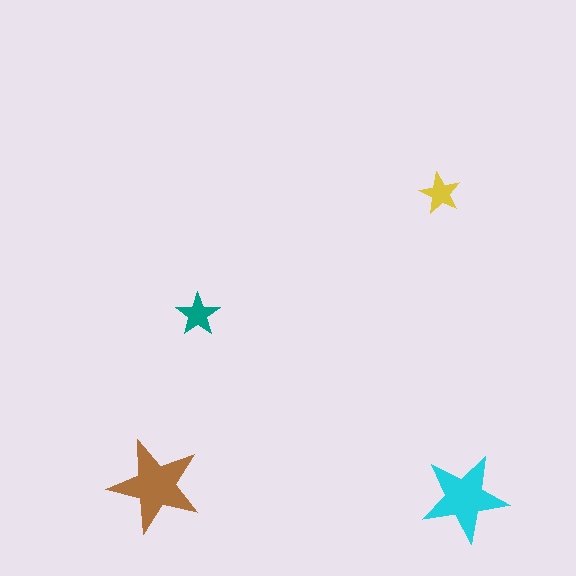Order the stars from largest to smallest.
the brown one, the cyan one, the teal one, the yellow one.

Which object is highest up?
The yellow star is topmost.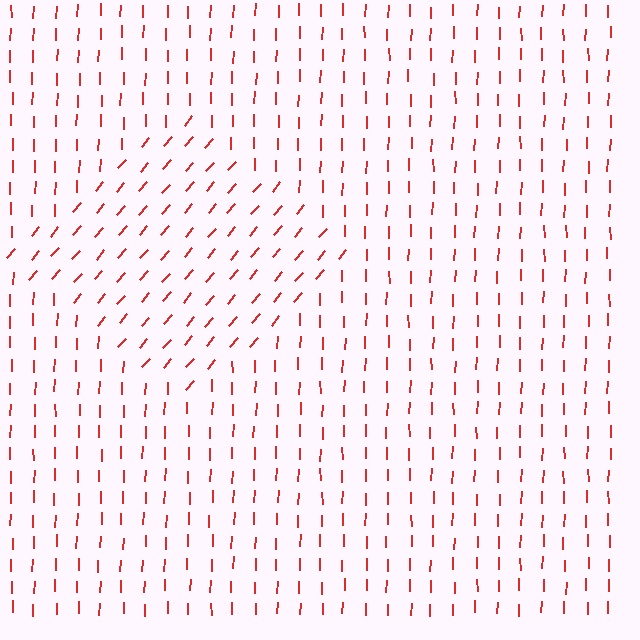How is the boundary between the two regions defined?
The boundary is defined purely by a change in line orientation (approximately 39 degrees difference). All lines are the same color and thickness.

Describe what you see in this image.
The image is filled with small red line segments. A diamond region in the image has lines oriented differently from the surrounding lines, creating a visible texture boundary.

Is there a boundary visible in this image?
Yes, there is a texture boundary formed by a change in line orientation.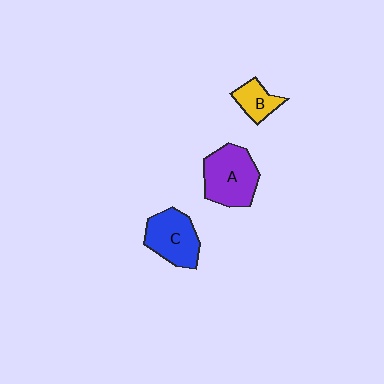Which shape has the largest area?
Shape A (purple).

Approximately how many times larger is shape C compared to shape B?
Approximately 1.8 times.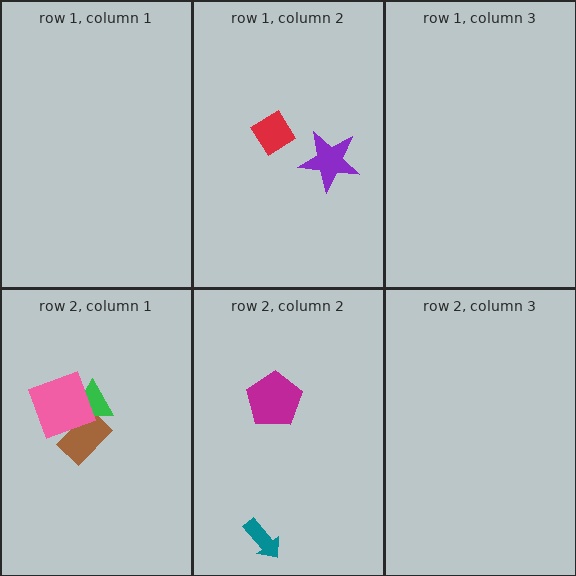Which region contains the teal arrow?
The row 2, column 2 region.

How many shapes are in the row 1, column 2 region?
2.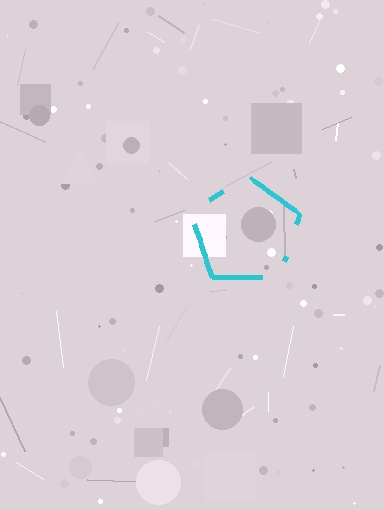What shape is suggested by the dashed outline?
The dashed outline suggests a pentagon.